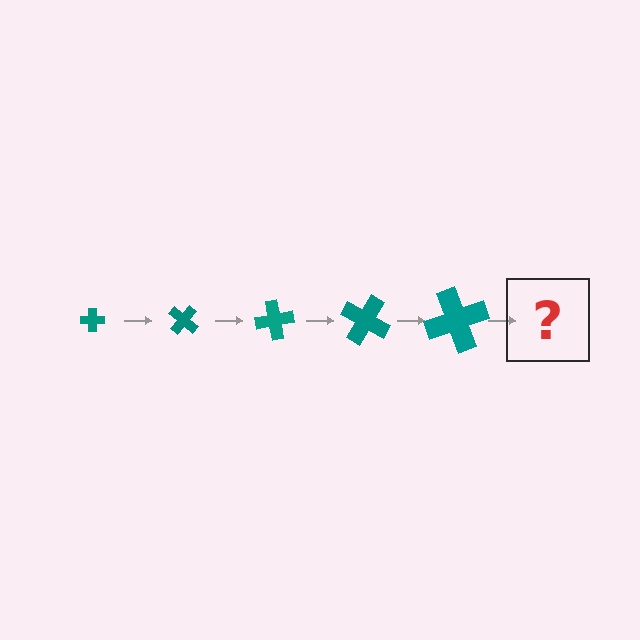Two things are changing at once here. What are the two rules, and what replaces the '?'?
The two rules are that the cross grows larger each step and it rotates 40 degrees each step. The '?' should be a cross, larger than the previous one and rotated 200 degrees from the start.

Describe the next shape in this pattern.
It should be a cross, larger than the previous one and rotated 200 degrees from the start.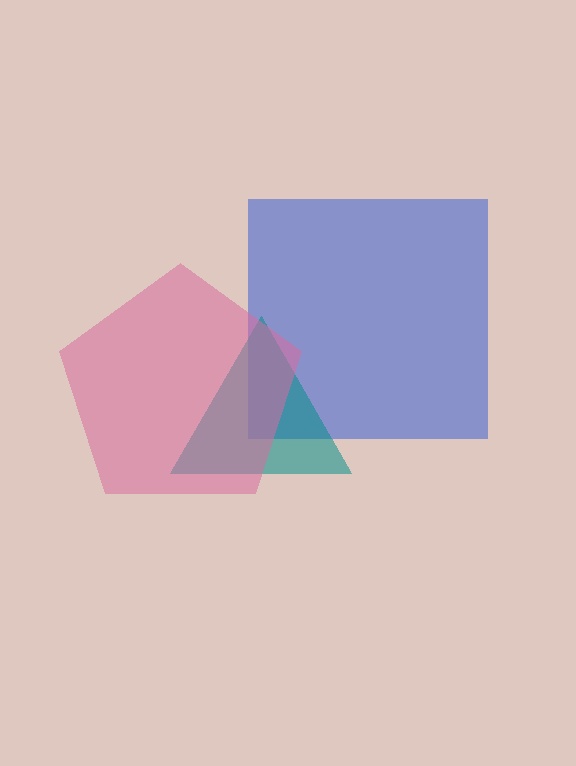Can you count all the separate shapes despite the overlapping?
Yes, there are 3 separate shapes.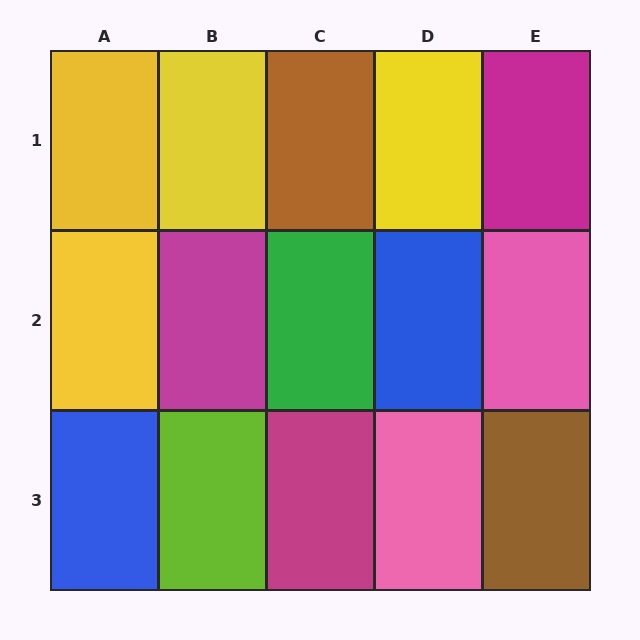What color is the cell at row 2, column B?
Magenta.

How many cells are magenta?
3 cells are magenta.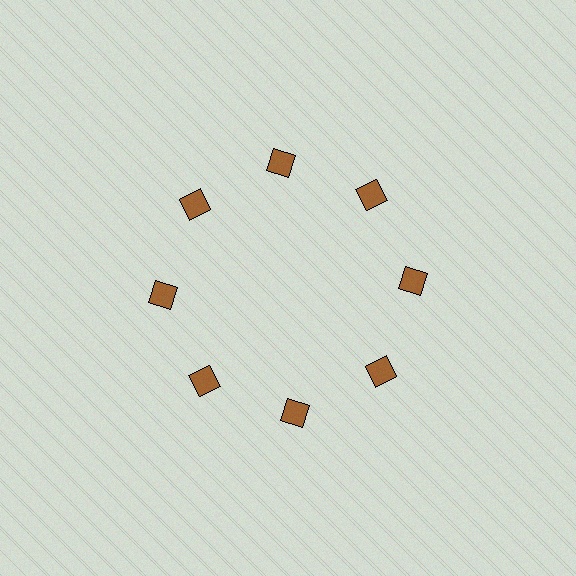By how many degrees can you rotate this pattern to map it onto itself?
The pattern maps onto itself every 45 degrees of rotation.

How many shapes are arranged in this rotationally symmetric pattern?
There are 8 shapes, arranged in 8 groups of 1.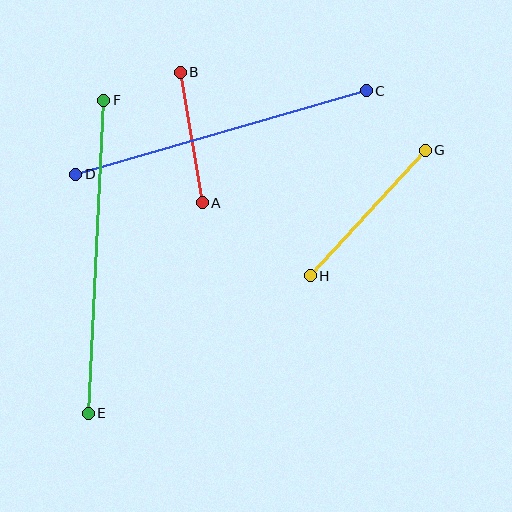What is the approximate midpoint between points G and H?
The midpoint is at approximately (368, 213) pixels.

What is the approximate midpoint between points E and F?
The midpoint is at approximately (96, 257) pixels.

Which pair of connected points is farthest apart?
Points E and F are farthest apart.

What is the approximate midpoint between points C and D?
The midpoint is at approximately (221, 132) pixels.